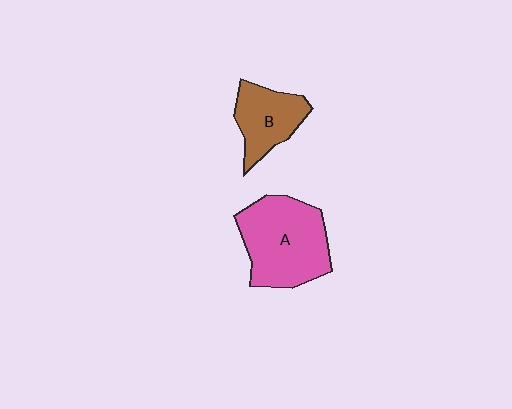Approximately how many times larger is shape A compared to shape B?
Approximately 1.7 times.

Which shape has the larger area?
Shape A (pink).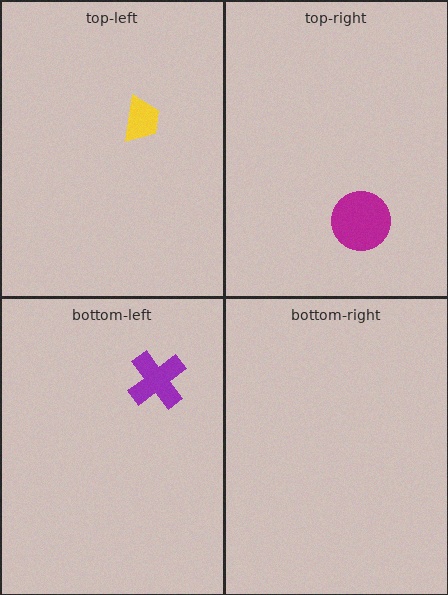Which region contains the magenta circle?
The top-right region.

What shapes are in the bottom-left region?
The purple cross.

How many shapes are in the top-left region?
1.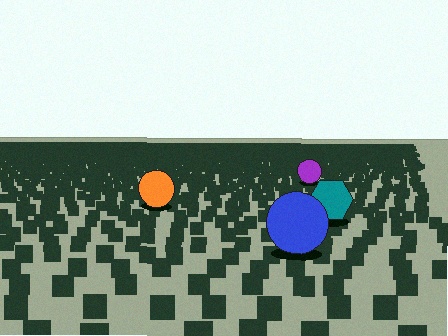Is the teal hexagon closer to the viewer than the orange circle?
Yes. The teal hexagon is closer — you can tell from the texture gradient: the ground texture is coarser near it.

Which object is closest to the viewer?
The blue circle is closest. The texture marks near it are larger and more spread out.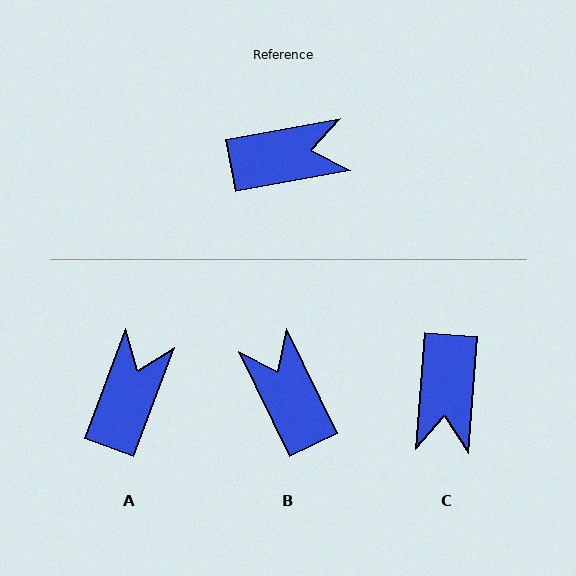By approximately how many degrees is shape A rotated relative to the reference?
Approximately 59 degrees counter-clockwise.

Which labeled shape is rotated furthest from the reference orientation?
B, about 106 degrees away.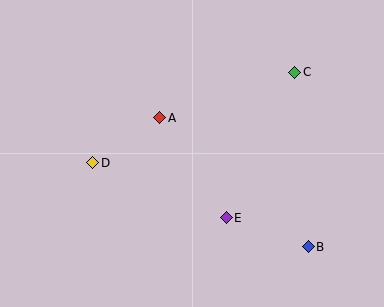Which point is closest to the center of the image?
Point A at (160, 118) is closest to the center.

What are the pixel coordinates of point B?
Point B is at (308, 247).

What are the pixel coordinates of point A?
Point A is at (160, 118).